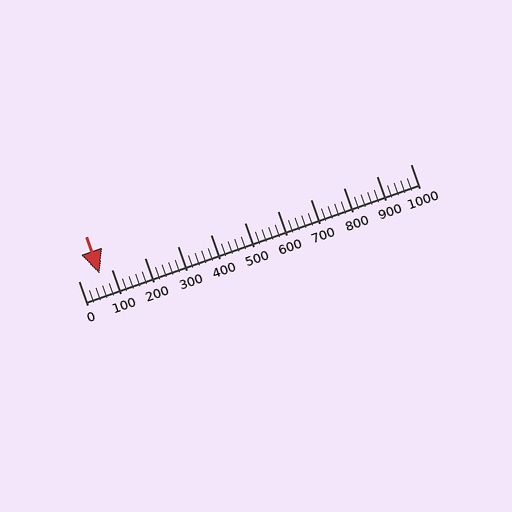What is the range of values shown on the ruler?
The ruler shows values from 0 to 1000.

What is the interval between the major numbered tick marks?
The major tick marks are spaced 100 units apart.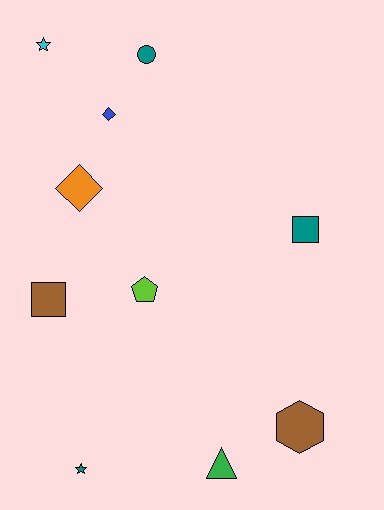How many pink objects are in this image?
There are no pink objects.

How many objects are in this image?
There are 10 objects.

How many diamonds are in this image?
There are 2 diamonds.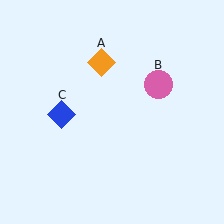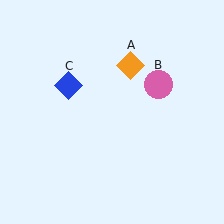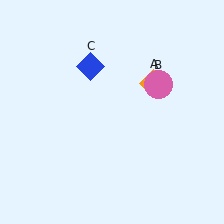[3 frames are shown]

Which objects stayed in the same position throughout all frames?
Pink circle (object B) remained stationary.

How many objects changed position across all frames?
2 objects changed position: orange diamond (object A), blue diamond (object C).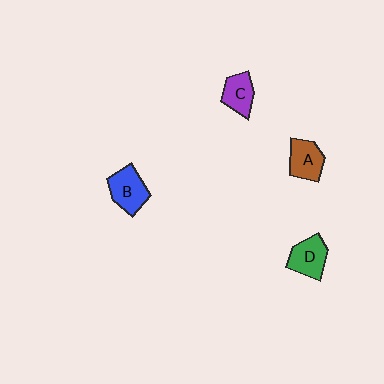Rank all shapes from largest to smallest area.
From largest to smallest: B (blue), D (green), A (brown), C (purple).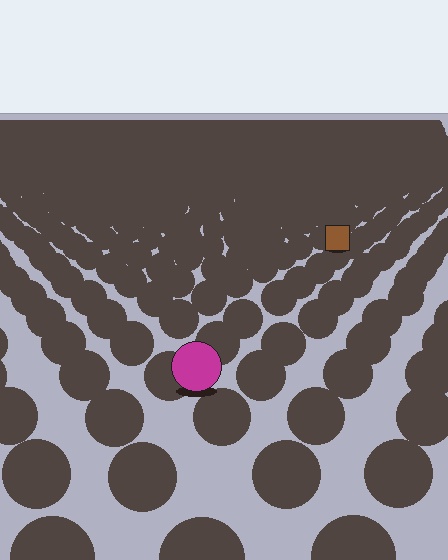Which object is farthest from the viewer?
The brown square is farthest from the viewer. It appears smaller and the ground texture around it is denser.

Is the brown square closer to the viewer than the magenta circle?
No. The magenta circle is closer — you can tell from the texture gradient: the ground texture is coarser near it.